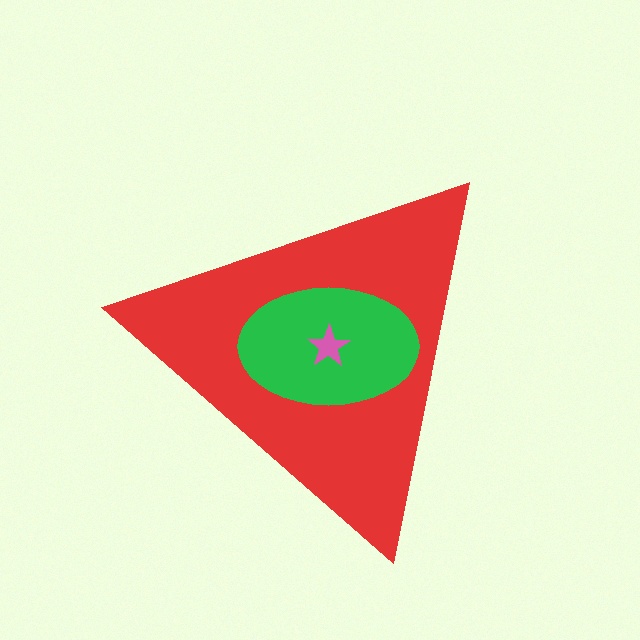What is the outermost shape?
The red triangle.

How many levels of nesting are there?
3.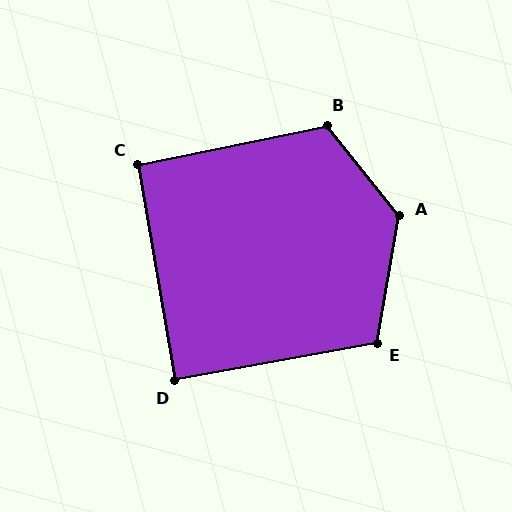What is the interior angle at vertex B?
Approximately 117 degrees (obtuse).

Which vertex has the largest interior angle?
A, at approximately 131 degrees.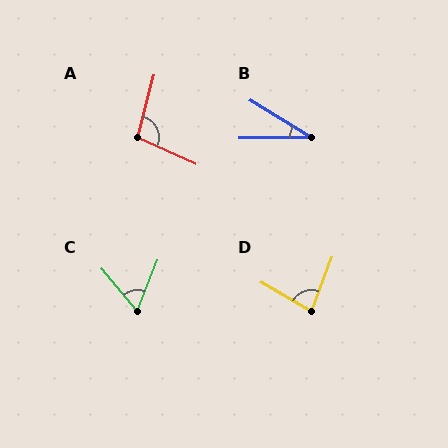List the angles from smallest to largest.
B (32°), C (61°), D (80°), A (100°).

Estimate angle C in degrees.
Approximately 61 degrees.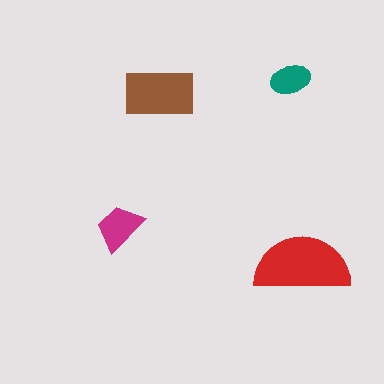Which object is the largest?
The red semicircle.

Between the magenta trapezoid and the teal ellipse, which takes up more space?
The magenta trapezoid.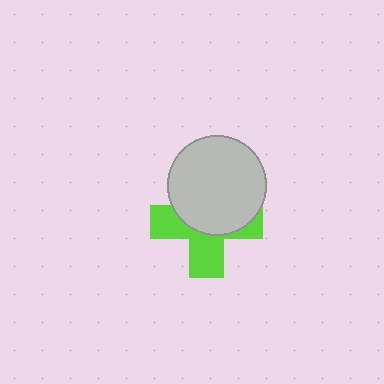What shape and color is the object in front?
The object in front is a light gray circle.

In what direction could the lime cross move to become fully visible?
The lime cross could move down. That would shift it out from behind the light gray circle entirely.